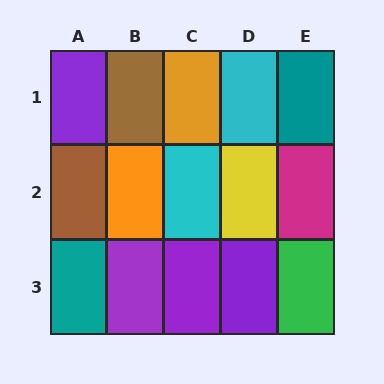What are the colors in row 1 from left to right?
Purple, brown, orange, cyan, teal.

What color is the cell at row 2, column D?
Yellow.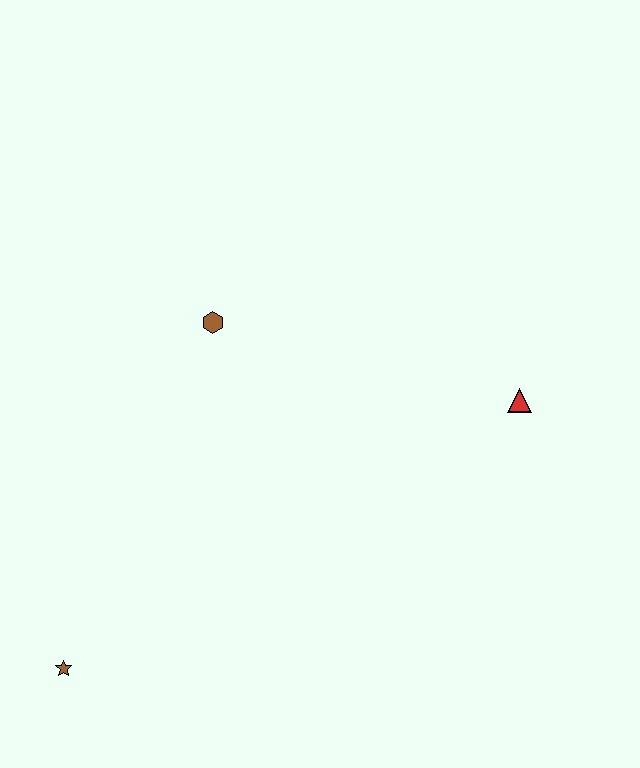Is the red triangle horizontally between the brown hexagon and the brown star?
No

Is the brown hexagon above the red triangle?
Yes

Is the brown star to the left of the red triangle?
Yes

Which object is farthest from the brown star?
The red triangle is farthest from the brown star.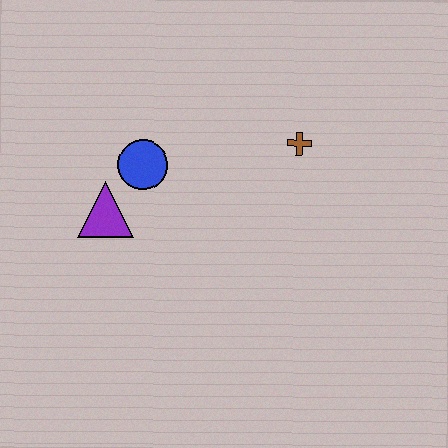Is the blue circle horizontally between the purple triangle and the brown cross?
Yes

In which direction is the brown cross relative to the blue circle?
The brown cross is to the right of the blue circle.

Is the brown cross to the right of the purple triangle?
Yes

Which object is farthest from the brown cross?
The purple triangle is farthest from the brown cross.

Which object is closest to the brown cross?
The blue circle is closest to the brown cross.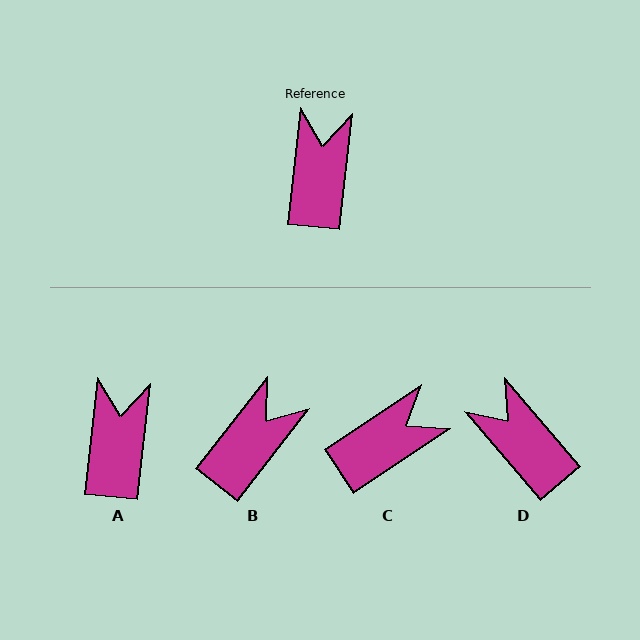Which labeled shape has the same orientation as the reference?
A.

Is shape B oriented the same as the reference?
No, it is off by about 32 degrees.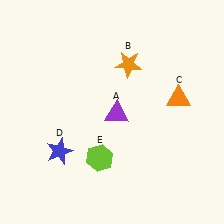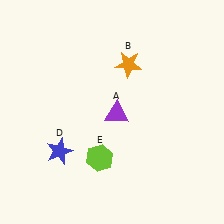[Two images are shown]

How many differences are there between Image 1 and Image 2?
There is 1 difference between the two images.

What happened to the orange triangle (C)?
The orange triangle (C) was removed in Image 2. It was in the top-right area of Image 1.